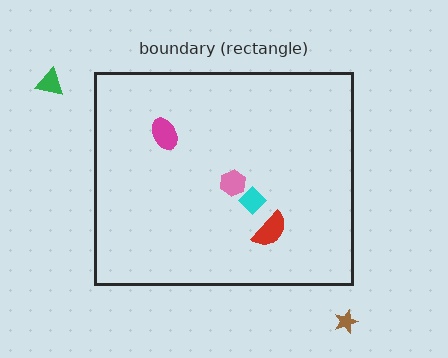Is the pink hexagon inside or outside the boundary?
Inside.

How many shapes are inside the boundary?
4 inside, 2 outside.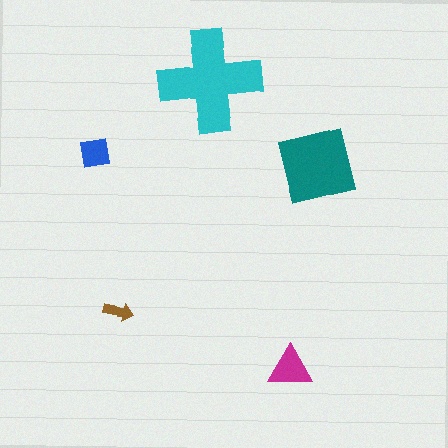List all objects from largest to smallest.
The cyan cross, the teal square, the magenta triangle, the blue square, the brown arrow.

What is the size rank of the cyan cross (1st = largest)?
1st.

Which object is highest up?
The cyan cross is topmost.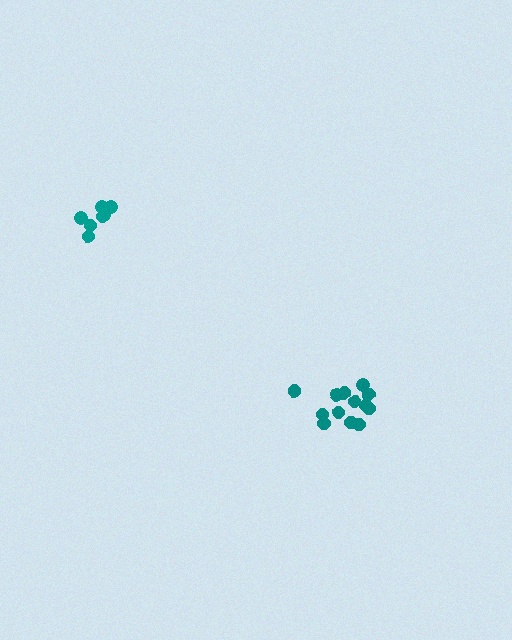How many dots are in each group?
Group 1: 7 dots, Group 2: 13 dots (20 total).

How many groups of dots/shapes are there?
There are 2 groups.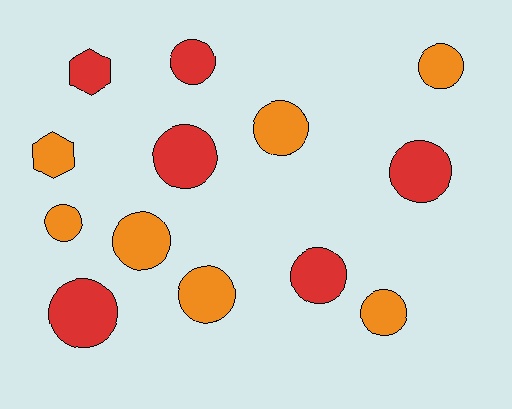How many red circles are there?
There are 5 red circles.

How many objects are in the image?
There are 13 objects.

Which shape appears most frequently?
Circle, with 11 objects.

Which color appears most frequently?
Orange, with 7 objects.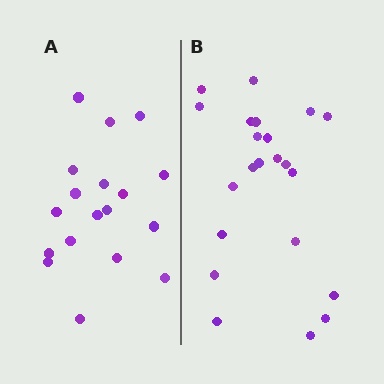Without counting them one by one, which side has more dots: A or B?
Region B (the right region) has more dots.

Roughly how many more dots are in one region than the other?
Region B has about 4 more dots than region A.